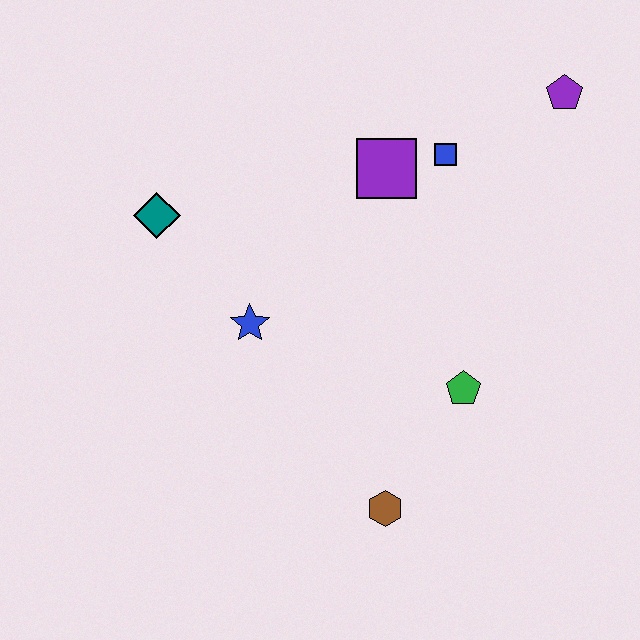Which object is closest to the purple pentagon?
The blue square is closest to the purple pentagon.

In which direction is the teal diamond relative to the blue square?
The teal diamond is to the left of the blue square.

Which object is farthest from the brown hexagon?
The purple pentagon is farthest from the brown hexagon.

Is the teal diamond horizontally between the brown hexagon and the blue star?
No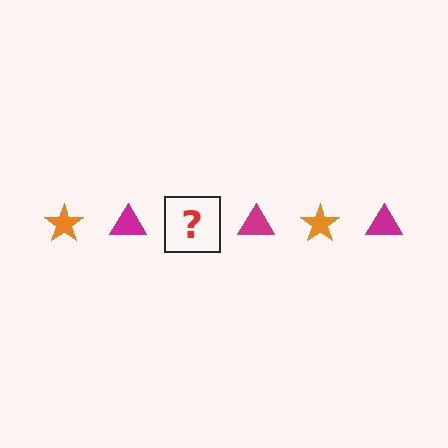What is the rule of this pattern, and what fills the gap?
The rule is that the pattern alternates between orange star and magenta triangle. The gap should be filled with an orange star.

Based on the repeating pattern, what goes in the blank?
The blank should be an orange star.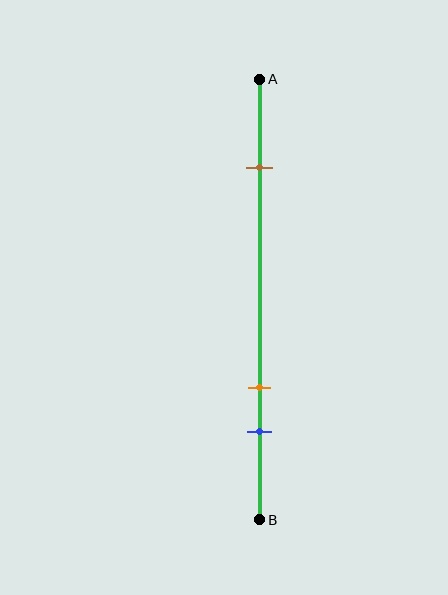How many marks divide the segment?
There are 3 marks dividing the segment.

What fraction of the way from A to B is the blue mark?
The blue mark is approximately 80% (0.8) of the way from A to B.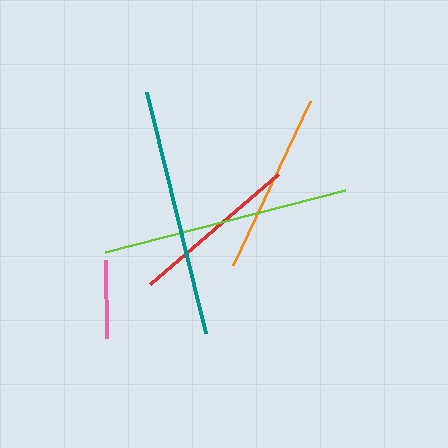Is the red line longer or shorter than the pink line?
The red line is longer than the pink line.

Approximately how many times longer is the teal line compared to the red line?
The teal line is approximately 1.5 times the length of the red line.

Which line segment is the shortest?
The pink line is the shortest at approximately 78 pixels.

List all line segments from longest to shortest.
From longest to shortest: lime, teal, orange, red, pink.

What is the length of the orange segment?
The orange segment is approximately 181 pixels long.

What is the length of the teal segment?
The teal segment is approximately 248 pixels long.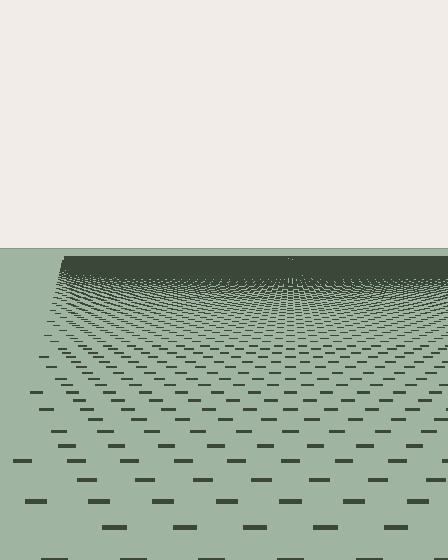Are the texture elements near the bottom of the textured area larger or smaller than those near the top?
Larger. Near the bottom, elements are closer to the viewer and appear at a bigger on-screen size.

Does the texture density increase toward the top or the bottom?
Density increases toward the top.